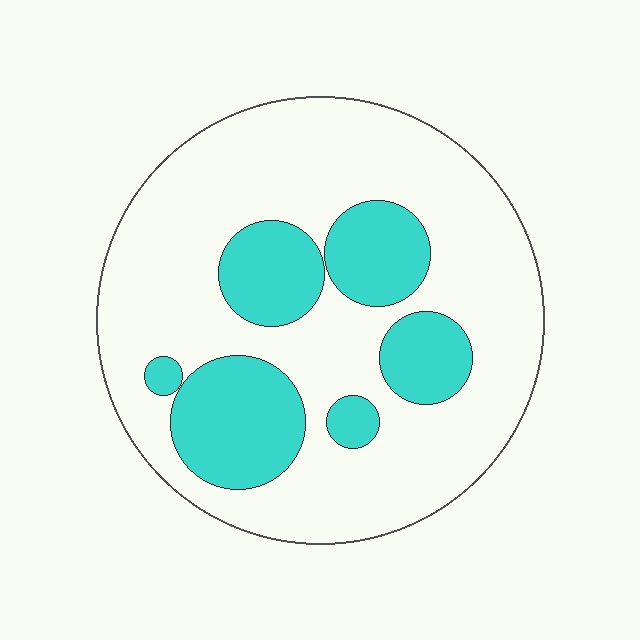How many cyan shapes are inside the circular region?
6.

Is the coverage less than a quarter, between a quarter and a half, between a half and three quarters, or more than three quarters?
Between a quarter and a half.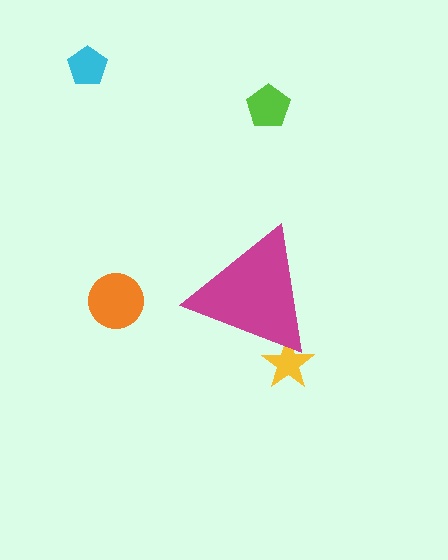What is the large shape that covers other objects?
A magenta triangle.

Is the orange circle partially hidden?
No, the orange circle is fully visible.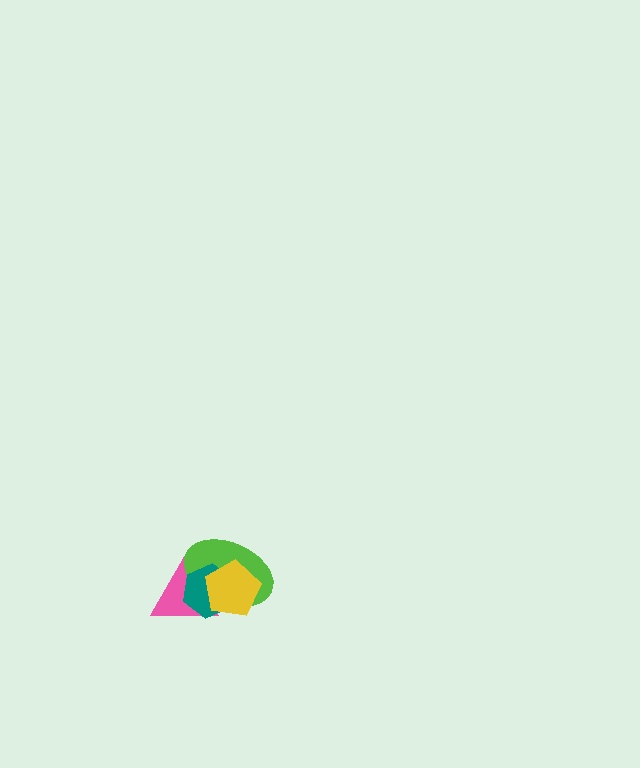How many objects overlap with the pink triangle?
3 objects overlap with the pink triangle.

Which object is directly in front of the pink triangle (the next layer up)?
The lime ellipse is directly in front of the pink triangle.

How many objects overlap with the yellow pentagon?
3 objects overlap with the yellow pentagon.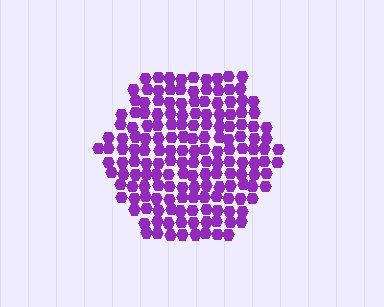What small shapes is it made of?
It is made of small hexagons.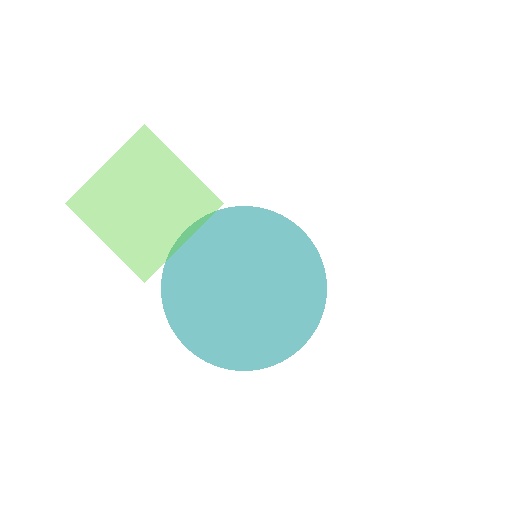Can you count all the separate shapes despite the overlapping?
Yes, there are 2 separate shapes.